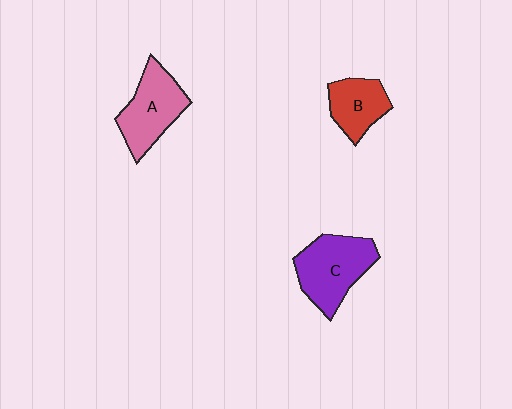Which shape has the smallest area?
Shape B (red).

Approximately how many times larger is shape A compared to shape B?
Approximately 1.4 times.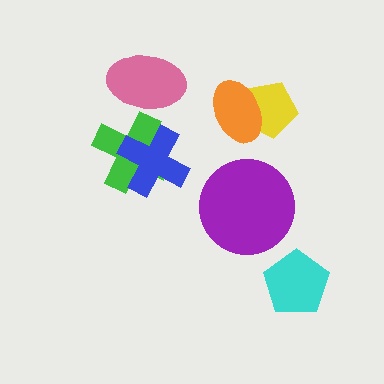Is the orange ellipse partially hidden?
No, no other shape covers it.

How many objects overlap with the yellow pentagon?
1 object overlaps with the yellow pentagon.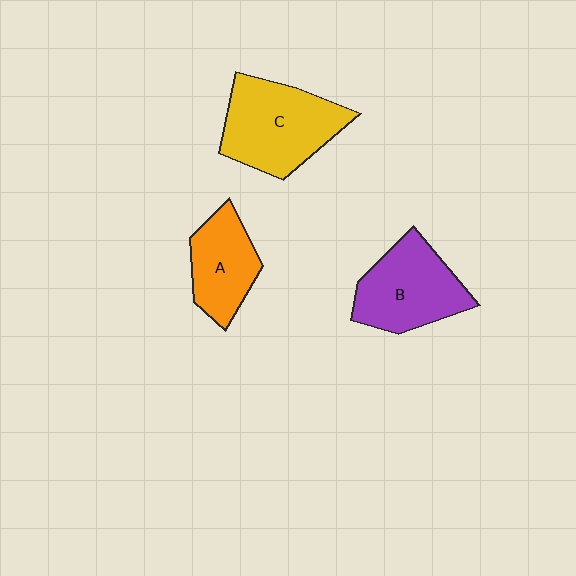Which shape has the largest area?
Shape C (yellow).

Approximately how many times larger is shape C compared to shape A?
Approximately 1.5 times.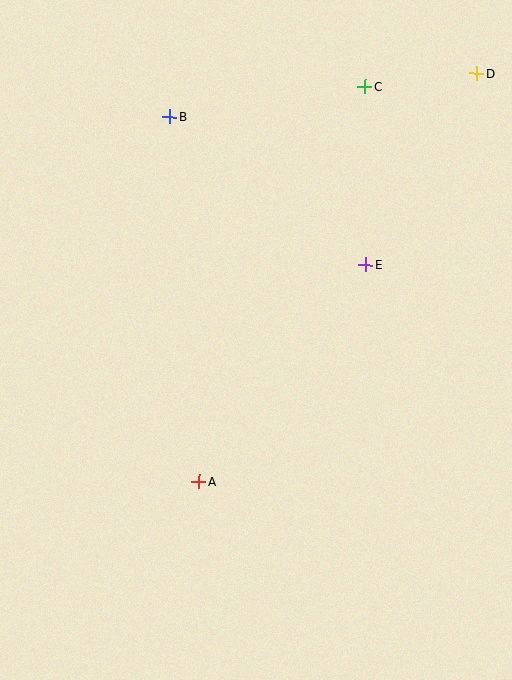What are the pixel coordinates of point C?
Point C is at (365, 86).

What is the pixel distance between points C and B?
The distance between C and B is 197 pixels.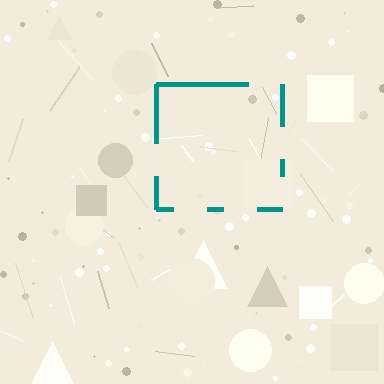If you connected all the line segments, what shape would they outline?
They would outline a square.